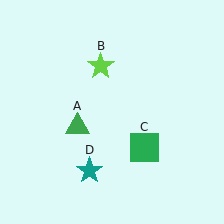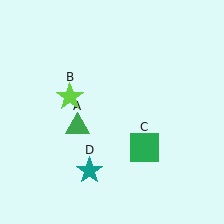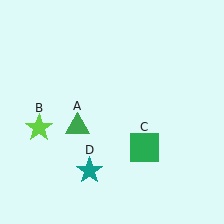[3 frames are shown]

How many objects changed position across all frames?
1 object changed position: lime star (object B).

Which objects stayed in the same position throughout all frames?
Green triangle (object A) and green square (object C) and teal star (object D) remained stationary.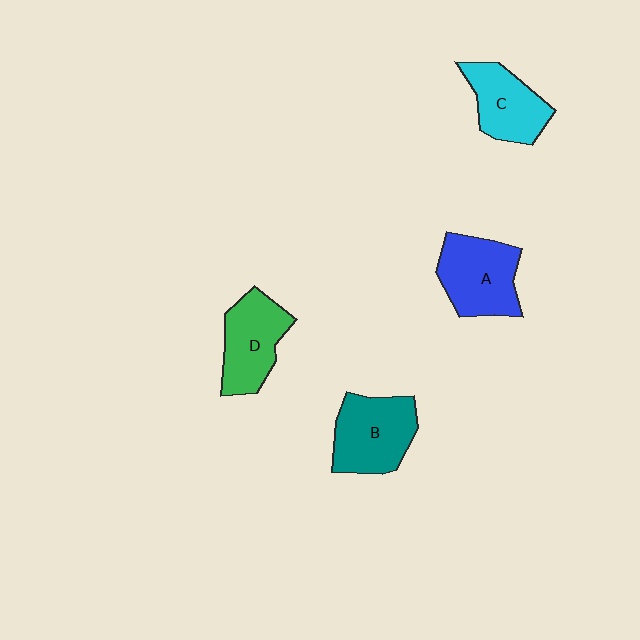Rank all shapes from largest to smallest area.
From largest to smallest: A (blue), B (teal), D (green), C (cyan).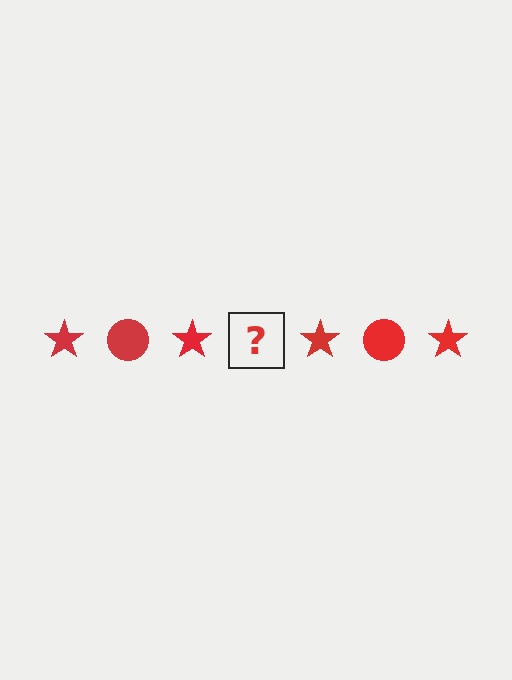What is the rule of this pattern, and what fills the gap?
The rule is that the pattern cycles through star, circle shapes in red. The gap should be filled with a red circle.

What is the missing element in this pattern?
The missing element is a red circle.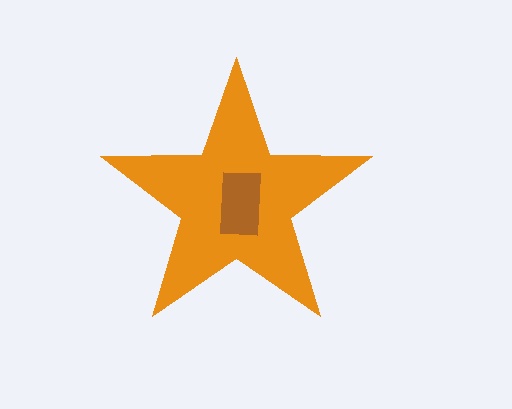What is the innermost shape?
The brown rectangle.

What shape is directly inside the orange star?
The brown rectangle.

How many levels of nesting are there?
2.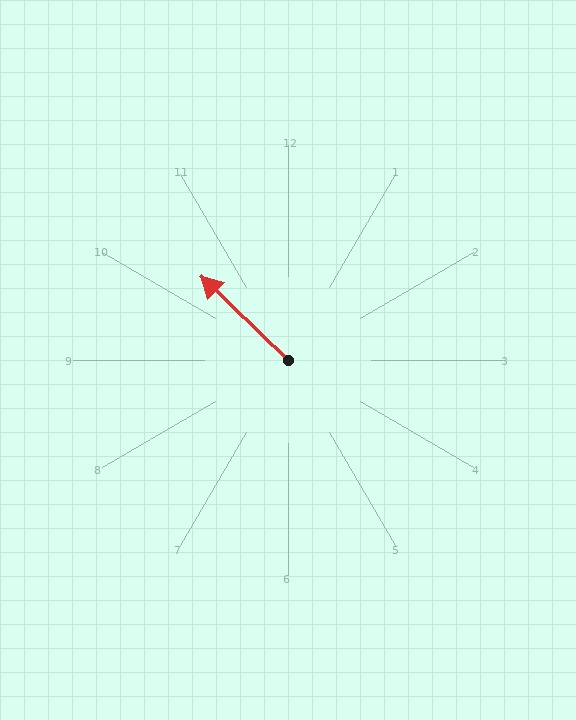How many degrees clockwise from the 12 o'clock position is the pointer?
Approximately 314 degrees.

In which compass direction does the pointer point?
Northwest.